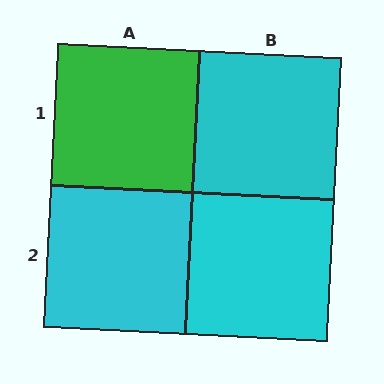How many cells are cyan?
3 cells are cyan.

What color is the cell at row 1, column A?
Green.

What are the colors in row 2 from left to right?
Cyan, cyan.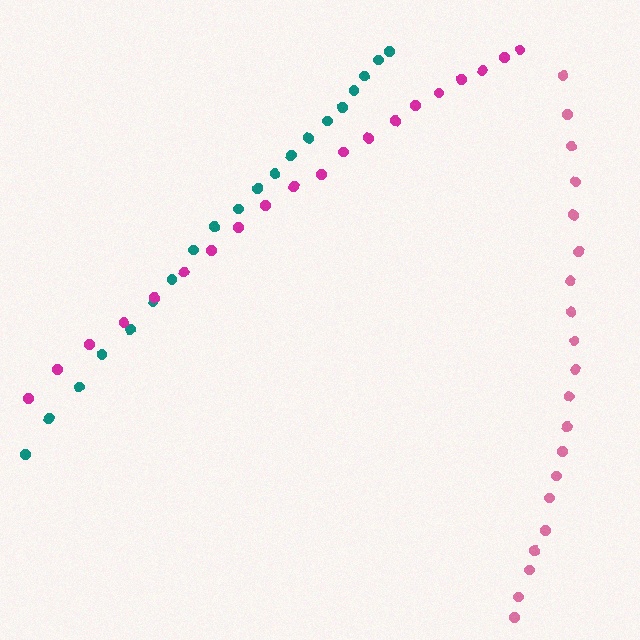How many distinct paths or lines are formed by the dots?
There are 3 distinct paths.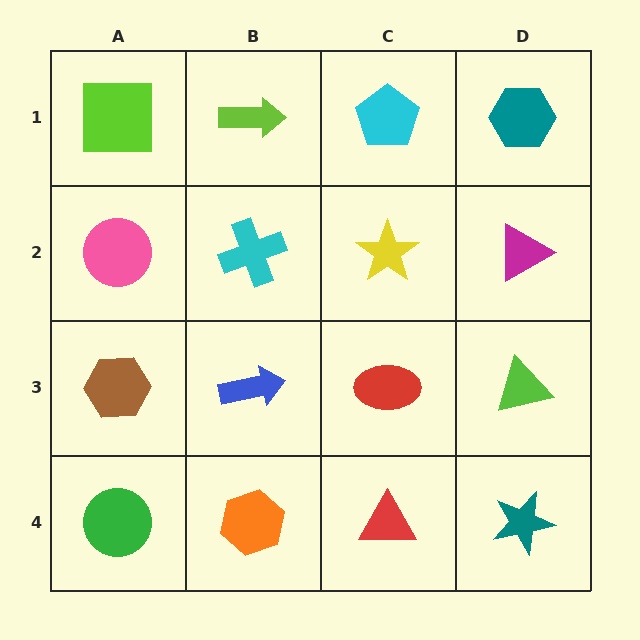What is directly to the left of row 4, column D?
A red triangle.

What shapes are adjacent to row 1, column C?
A yellow star (row 2, column C), a lime arrow (row 1, column B), a teal hexagon (row 1, column D).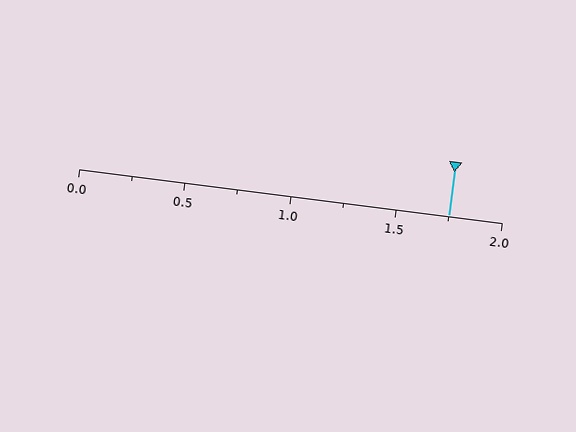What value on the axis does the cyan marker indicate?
The marker indicates approximately 1.75.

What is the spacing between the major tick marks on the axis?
The major ticks are spaced 0.5 apart.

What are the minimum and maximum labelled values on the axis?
The axis runs from 0.0 to 2.0.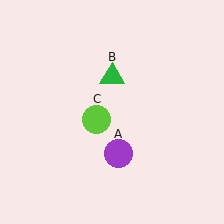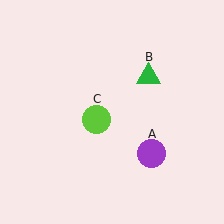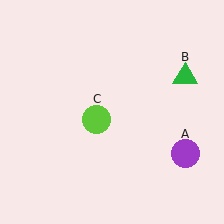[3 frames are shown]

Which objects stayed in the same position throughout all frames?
Lime circle (object C) remained stationary.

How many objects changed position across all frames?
2 objects changed position: purple circle (object A), green triangle (object B).